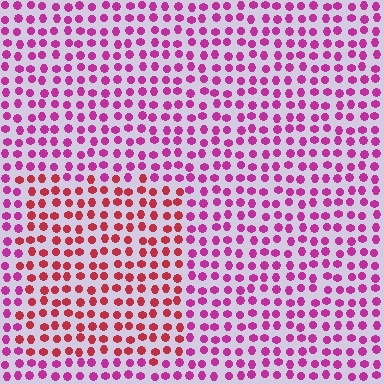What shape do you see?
I see a rectangle.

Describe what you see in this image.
The image is filled with small magenta elements in a uniform arrangement. A rectangle-shaped region is visible where the elements are tinted to a slightly different hue, forming a subtle color boundary.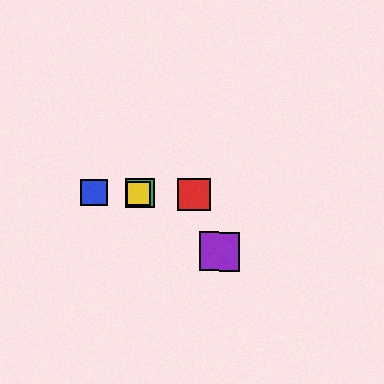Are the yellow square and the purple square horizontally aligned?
No, the yellow square is at y≈193 and the purple square is at y≈251.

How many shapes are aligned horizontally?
4 shapes (the red square, the blue square, the green square, the yellow square) are aligned horizontally.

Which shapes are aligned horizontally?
The red square, the blue square, the green square, the yellow square are aligned horizontally.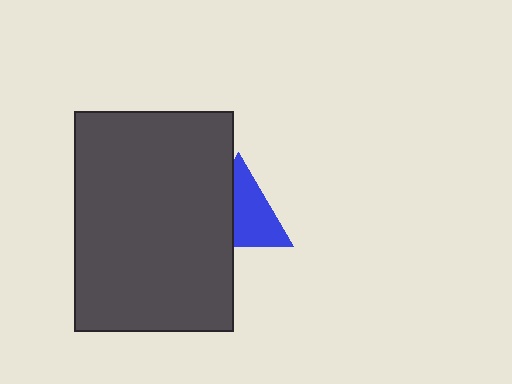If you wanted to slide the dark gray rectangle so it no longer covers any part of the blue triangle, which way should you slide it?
Slide it left — that is the most direct way to separate the two shapes.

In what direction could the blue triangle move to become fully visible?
The blue triangle could move right. That would shift it out from behind the dark gray rectangle entirely.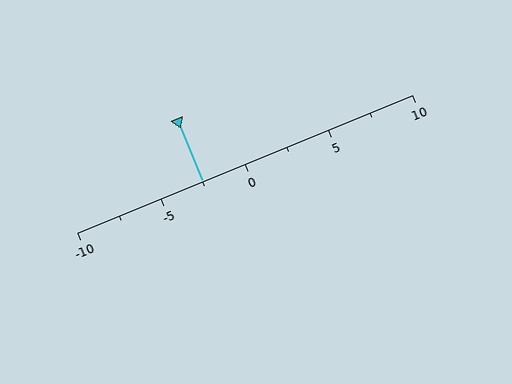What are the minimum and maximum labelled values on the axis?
The axis runs from -10 to 10.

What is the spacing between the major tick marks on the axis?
The major ticks are spaced 5 apart.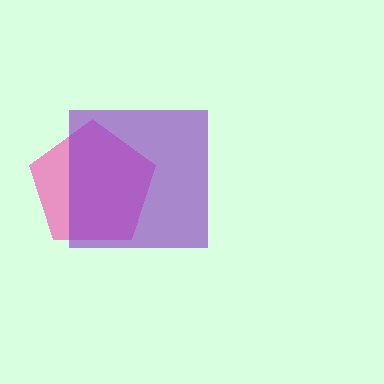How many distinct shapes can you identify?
There are 2 distinct shapes: a pink pentagon, a purple square.